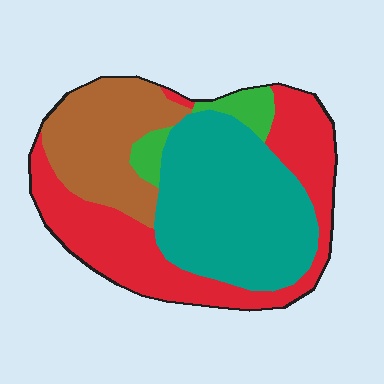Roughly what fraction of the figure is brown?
Brown covers about 20% of the figure.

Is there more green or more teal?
Teal.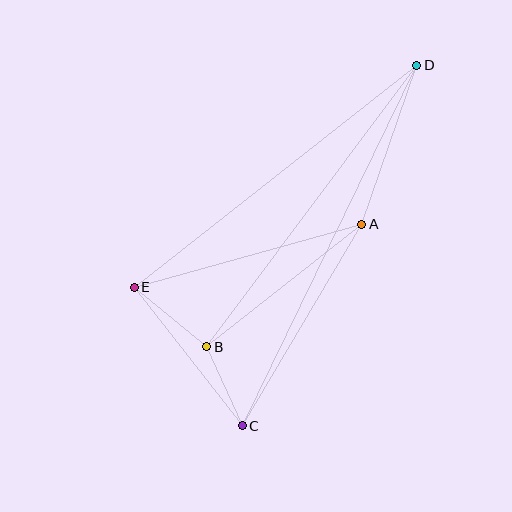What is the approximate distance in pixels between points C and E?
The distance between C and E is approximately 176 pixels.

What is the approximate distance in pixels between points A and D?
The distance between A and D is approximately 168 pixels.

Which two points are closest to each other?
Points B and C are closest to each other.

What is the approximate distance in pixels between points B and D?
The distance between B and D is approximately 351 pixels.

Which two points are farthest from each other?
Points C and D are farthest from each other.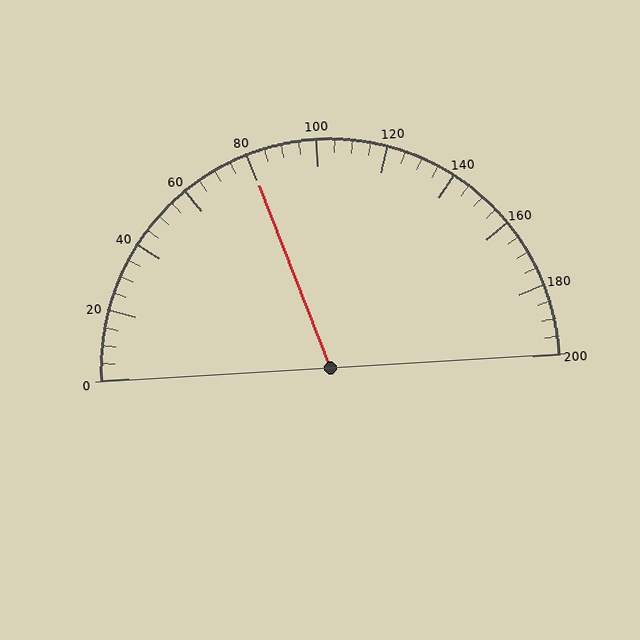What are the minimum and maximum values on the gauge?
The gauge ranges from 0 to 200.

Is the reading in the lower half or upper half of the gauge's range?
The reading is in the lower half of the range (0 to 200).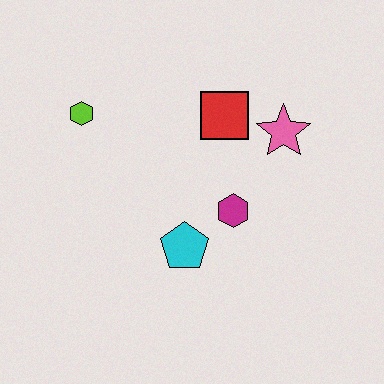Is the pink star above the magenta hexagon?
Yes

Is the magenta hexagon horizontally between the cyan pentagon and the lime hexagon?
No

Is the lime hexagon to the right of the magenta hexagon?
No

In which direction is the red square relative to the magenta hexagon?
The red square is above the magenta hexagon.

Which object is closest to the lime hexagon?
The red square is closest to the lime hexagon.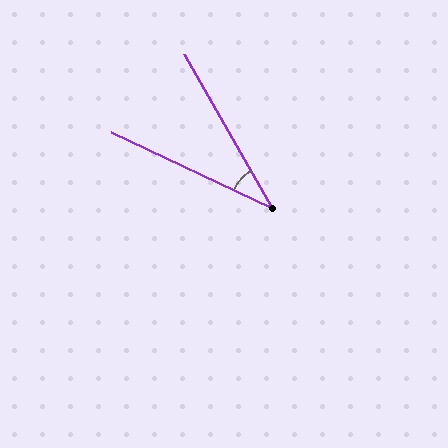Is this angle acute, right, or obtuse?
It is acute.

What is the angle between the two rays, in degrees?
Approximately 35 degrees.